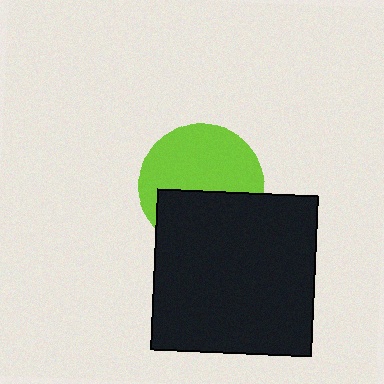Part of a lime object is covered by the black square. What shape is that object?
It is a circle.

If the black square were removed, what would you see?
You would see the complete lime circle.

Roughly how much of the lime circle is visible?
About half of it is visible (roughly 58%).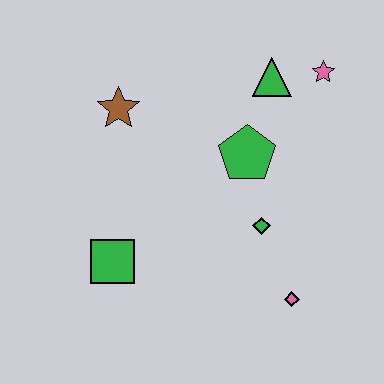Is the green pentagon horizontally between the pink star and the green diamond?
No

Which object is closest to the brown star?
The green pentagon is closest to the brown star.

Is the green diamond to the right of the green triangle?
No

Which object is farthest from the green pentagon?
The green square is farthest from the green pentagon.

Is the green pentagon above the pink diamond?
Yes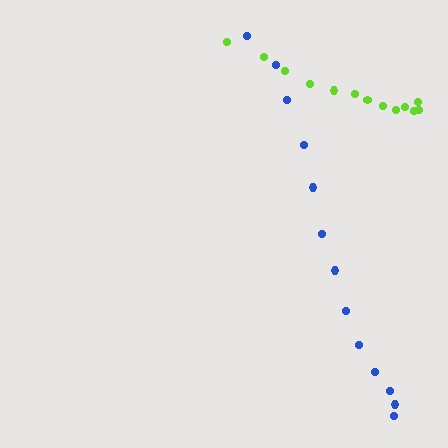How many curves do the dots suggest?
There are 2 distinct paths.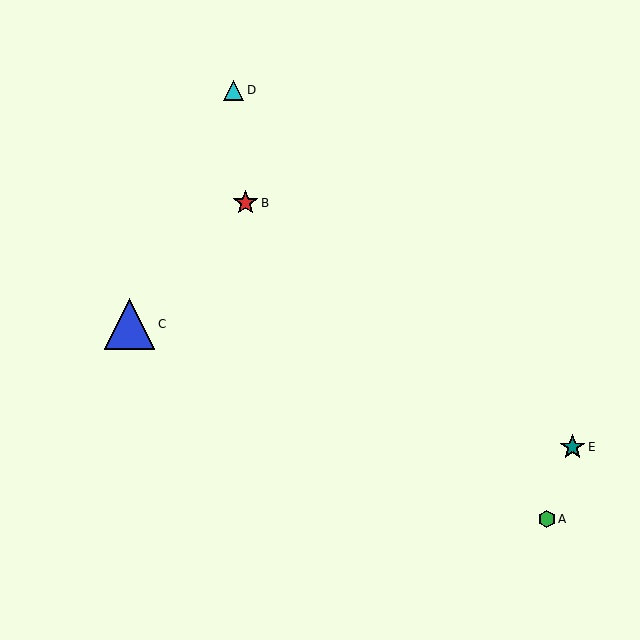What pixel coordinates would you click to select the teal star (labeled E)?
Click at (573, 447) to select the teal star E.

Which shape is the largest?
The blue triangle (labeled C) is the largest.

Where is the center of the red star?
The center of the red star is at (245, 203).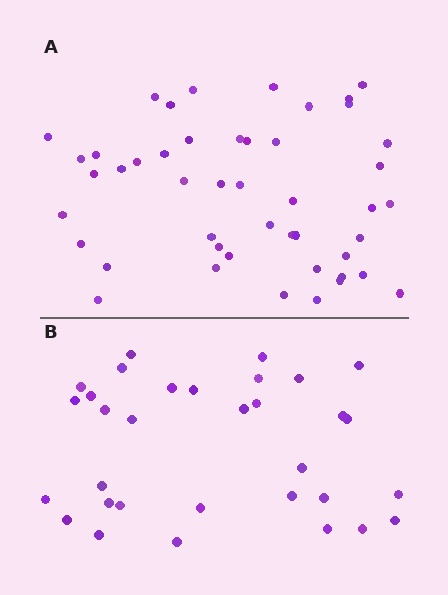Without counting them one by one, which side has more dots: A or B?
Region A (the top region) has more dots.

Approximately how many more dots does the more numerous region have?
Region A has approximately 15 more dots than region B.